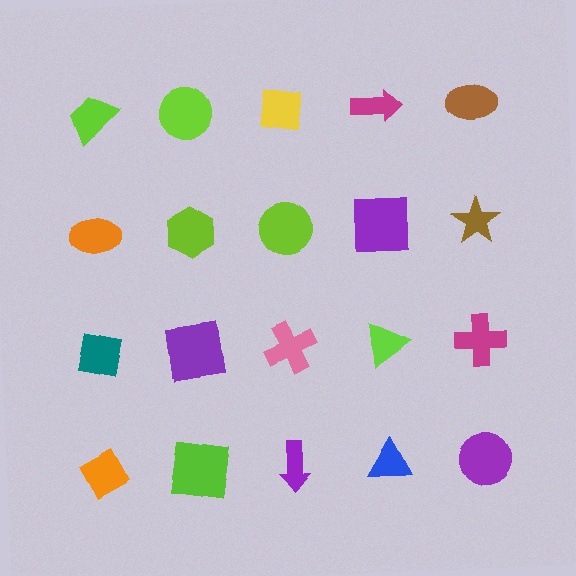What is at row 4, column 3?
A purple arrow.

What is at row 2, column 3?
A lime circle.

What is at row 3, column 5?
A magenta cross.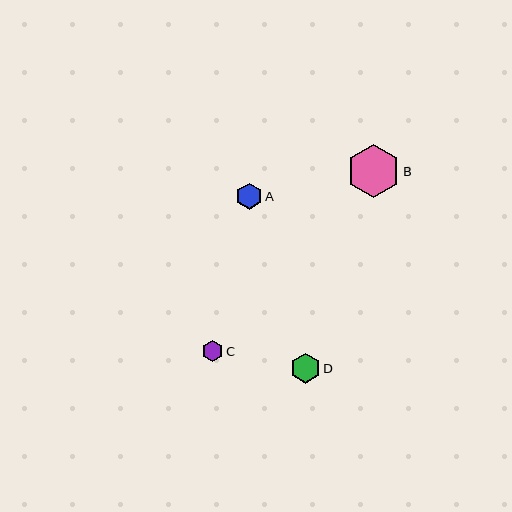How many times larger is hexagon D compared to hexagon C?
Hexagon D is approximately 1.5 times the size of hexagon C.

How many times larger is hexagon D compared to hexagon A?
Hexagon D is approximately 1.2 times the size of hexagon A.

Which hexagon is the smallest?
Hexagon C is the smallest with a size of approximately 21 pixels.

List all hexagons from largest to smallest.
From largest to smallest: B, D, A, C.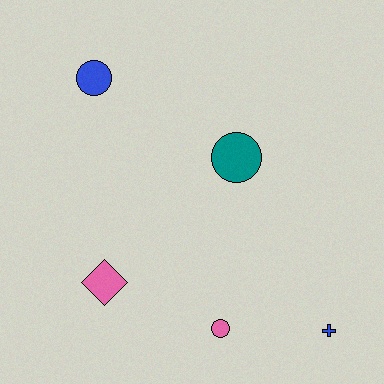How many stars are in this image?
There are no stars.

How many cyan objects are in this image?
There are no cyan objects.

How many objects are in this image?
There are 5 objects.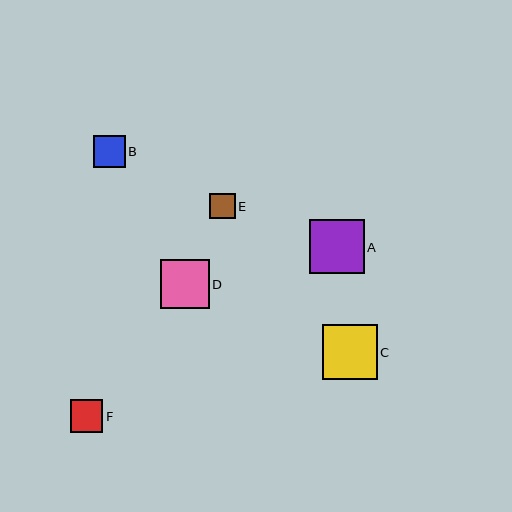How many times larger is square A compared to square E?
Square A is approximately 2.2 times the size of square E.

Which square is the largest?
Square A is the largest with a size of approximately 55 pixels.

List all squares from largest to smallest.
From largest to smallest: A, C, D, F, B, E.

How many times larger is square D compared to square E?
Square D is approximately 1.9 times the size of square E.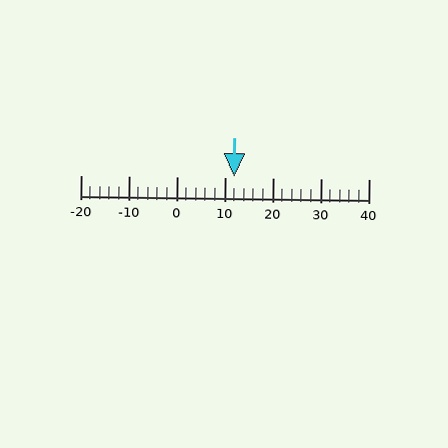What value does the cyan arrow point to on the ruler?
The cyan arrow points to approximately 12.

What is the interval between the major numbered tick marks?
The major tick marks are spaced 10 units apart.